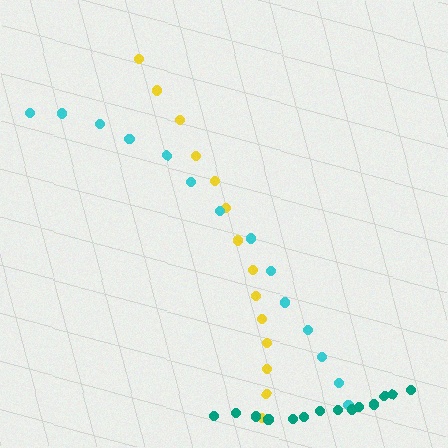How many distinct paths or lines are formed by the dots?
There are 3 distinct paths.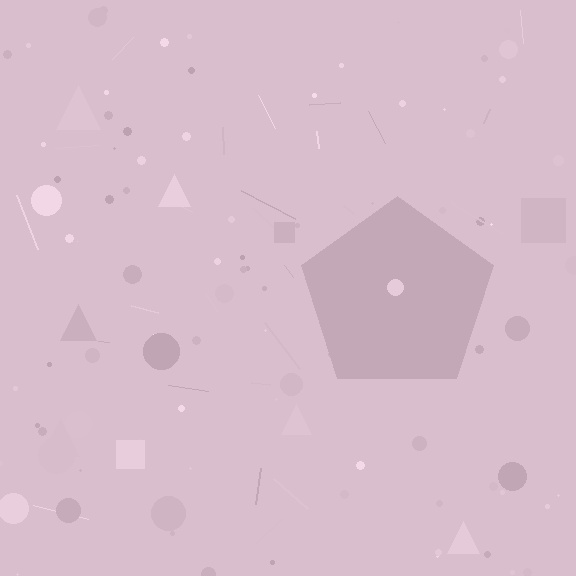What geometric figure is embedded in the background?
A pentagon is embedded in the background.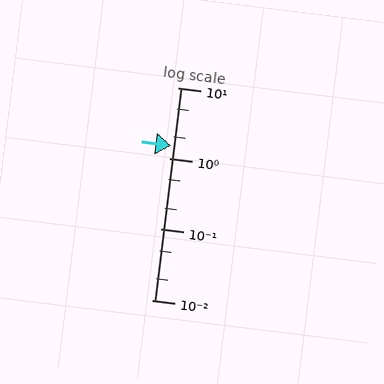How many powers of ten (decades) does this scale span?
The scale spans 3 decades, from 0.01 to 10.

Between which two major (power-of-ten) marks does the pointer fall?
The pointer is between 1 and 10.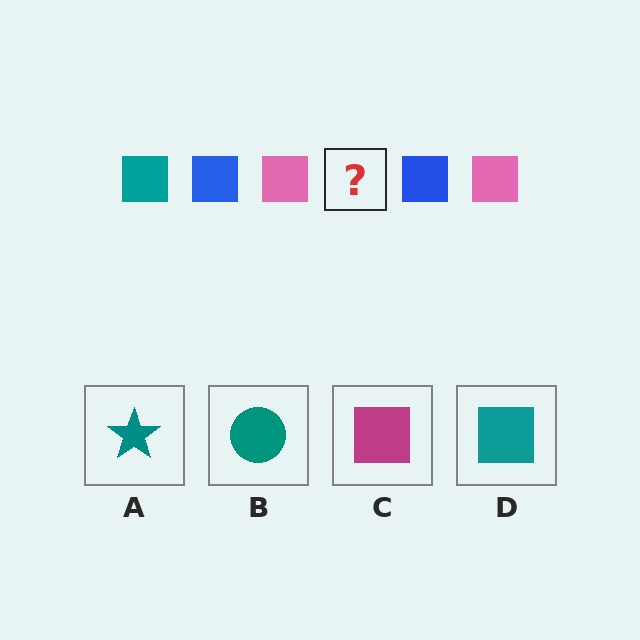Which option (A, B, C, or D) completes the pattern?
D.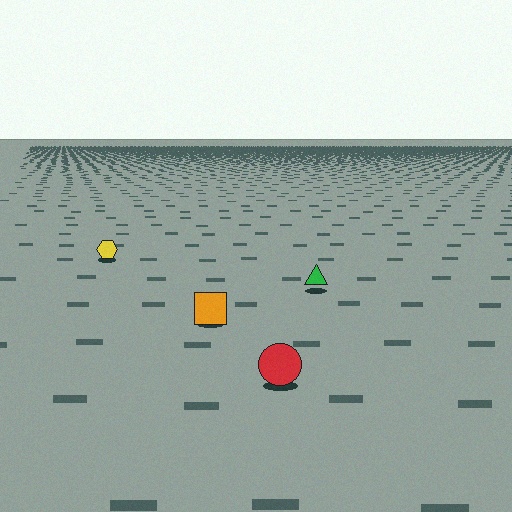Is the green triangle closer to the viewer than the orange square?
No. The orange square is closer — you can tell from the texture gradient: the ground texture is coarser near it.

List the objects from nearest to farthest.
From nearest to farthest: the red circle, the orange square, the green triangle, the yellow hexagon.